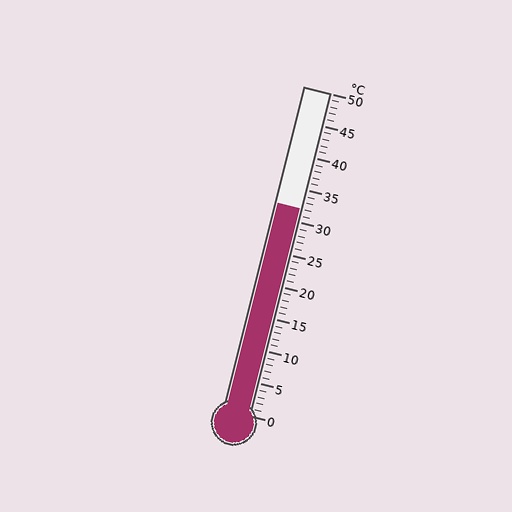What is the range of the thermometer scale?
The thermometer scale ranges from 0°C to 50°C.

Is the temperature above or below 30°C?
The temperature is above 30°C.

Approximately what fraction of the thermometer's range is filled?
The thermometer is filled to approximately 65% of its range.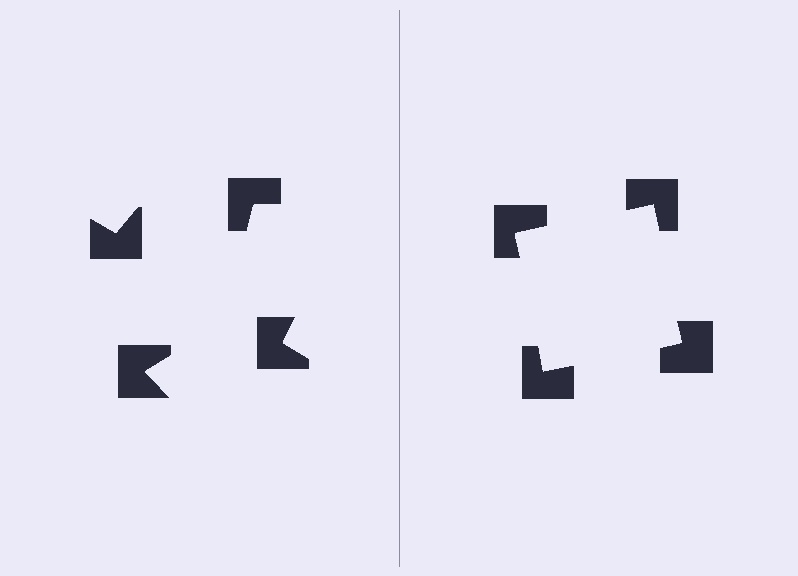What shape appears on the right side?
An illusory square.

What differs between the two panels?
The notched squares are positioned identically on both sides; only the wedge orientations differ. On the right they align to a square; on the left they are misaligned.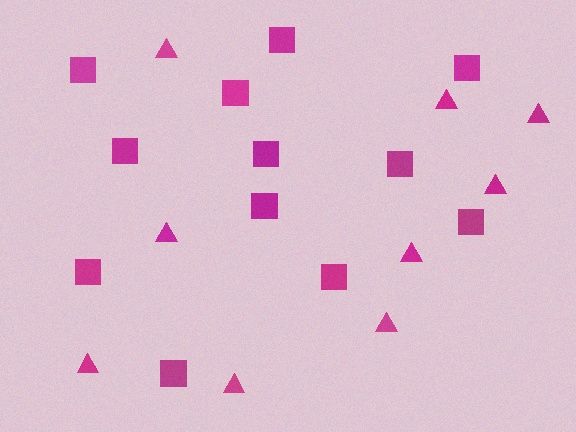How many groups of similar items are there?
There are 2 groups: one group of squares (12) and one group of triangles (9).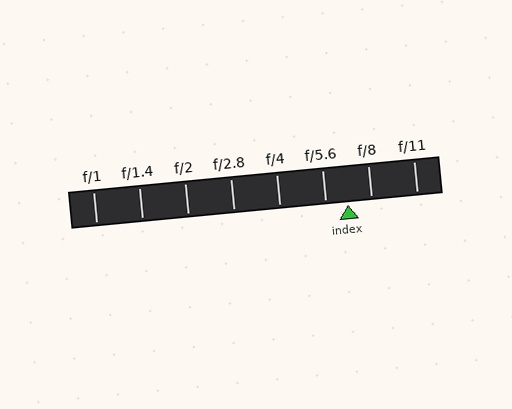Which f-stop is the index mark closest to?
The index mark is closest to f/5.6.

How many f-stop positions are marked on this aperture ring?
There are 8 f-stop positions marked.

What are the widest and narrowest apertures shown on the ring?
The widest aperture shown is f/1 and the narrowest is f/11.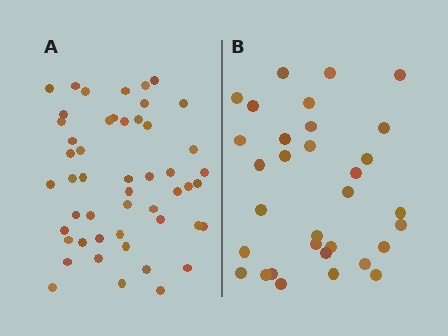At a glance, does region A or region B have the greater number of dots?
Region A (the left region) has more dots.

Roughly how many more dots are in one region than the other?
Region A has approximately 20 more dots than region B.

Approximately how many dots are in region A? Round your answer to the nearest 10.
About 50 dots.